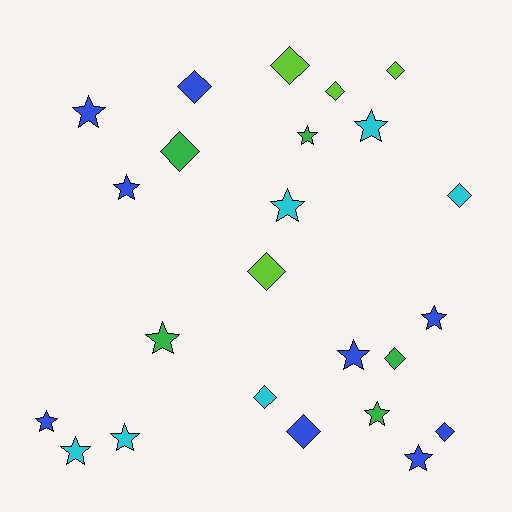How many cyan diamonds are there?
There are 2 cyan diamonds.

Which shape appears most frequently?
Star, with 13 objects.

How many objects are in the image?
There are 24 objects.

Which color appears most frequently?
Blue, with 9 objects.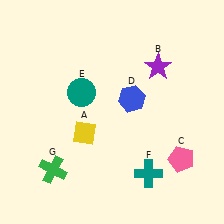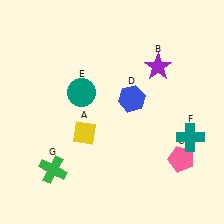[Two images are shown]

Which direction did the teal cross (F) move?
The teal cross (F) moved right.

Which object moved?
The teal cross (F) moved right.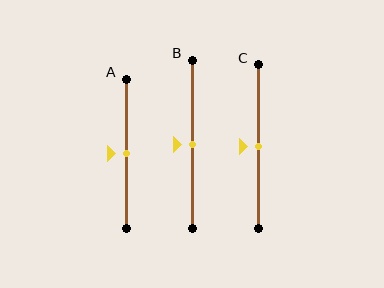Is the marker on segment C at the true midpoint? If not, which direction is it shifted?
Yes, the marker on segment C is at the true midpoint.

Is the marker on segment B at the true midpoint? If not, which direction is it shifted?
Yes, the marker on segment B is at the true midpoint.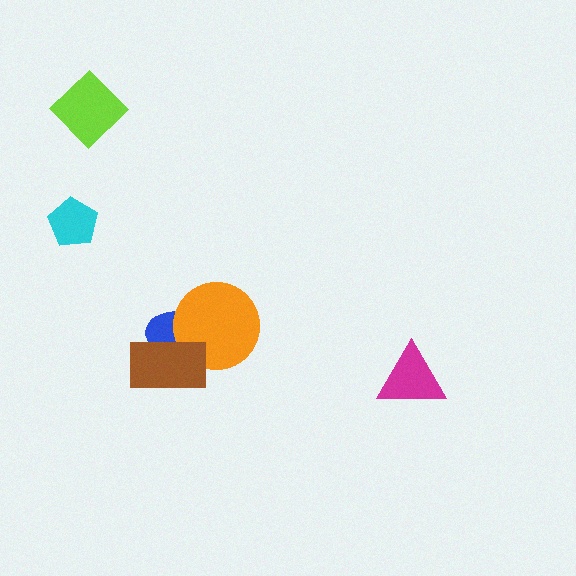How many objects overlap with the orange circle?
2 objects overlap with the orange circle.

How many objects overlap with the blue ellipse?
2 objects overlap with the blue ellipse.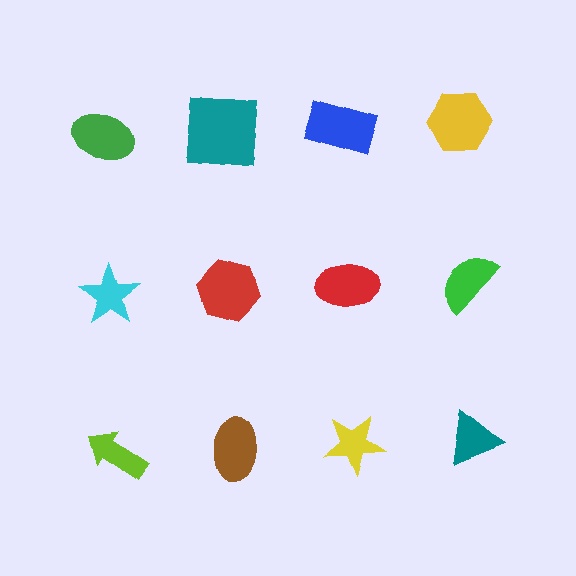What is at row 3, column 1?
A lime arrow.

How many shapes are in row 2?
4 shapes.